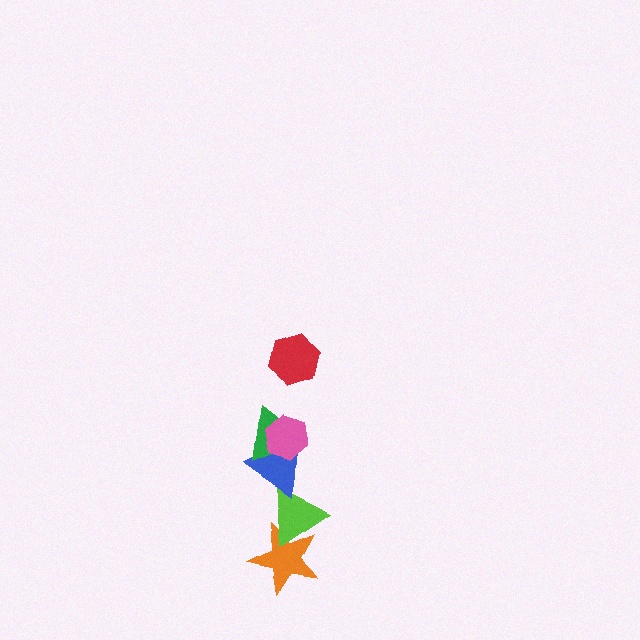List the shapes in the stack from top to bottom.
From top to bottom: the red hexagon, the pink hexagon, the green triangle, the blue triangle, the lime triangle, the orange star.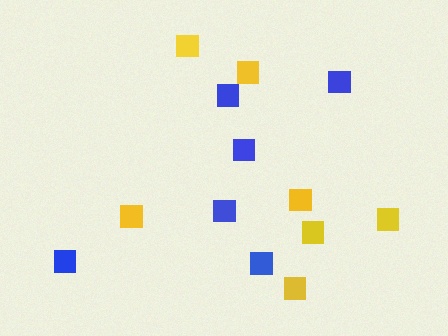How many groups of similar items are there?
There are 2 groups: one group of yellow squares (7) and one group of blue squares (6).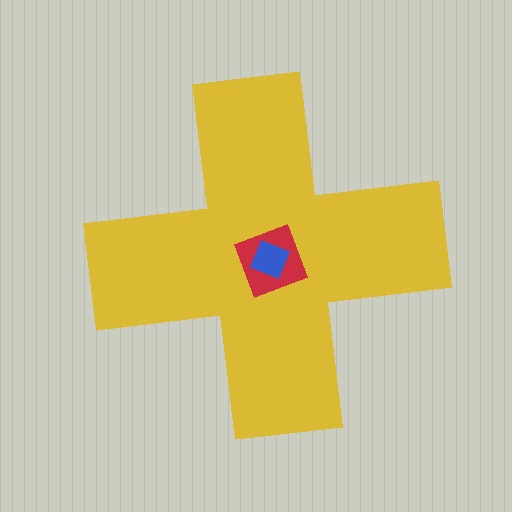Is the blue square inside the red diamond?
Yes.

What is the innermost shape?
The blue square.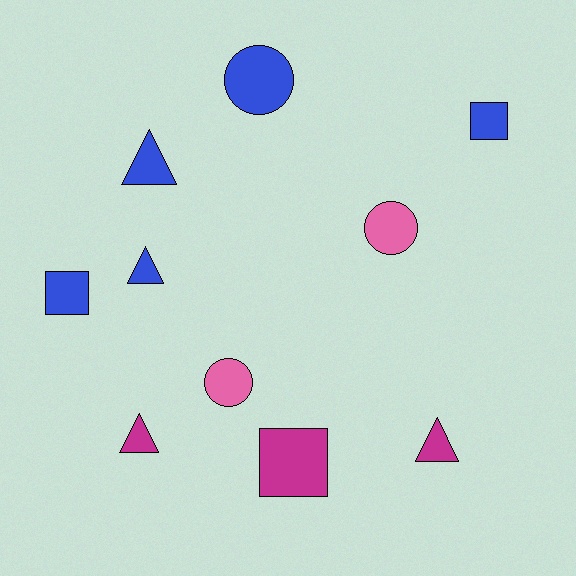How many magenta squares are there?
There is 1 magenta square.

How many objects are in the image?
There are 10 objects.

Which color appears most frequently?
Blue, with 5 objects.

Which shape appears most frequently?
Triangle, with 4 objects.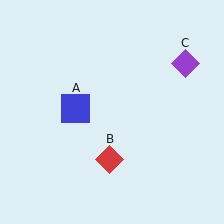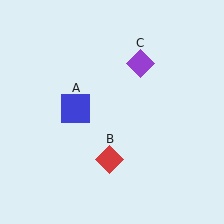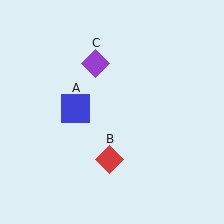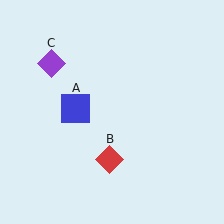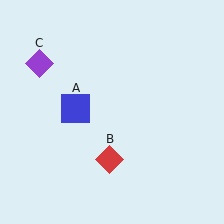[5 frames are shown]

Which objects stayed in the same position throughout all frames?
Blue square (object A) and red diamond (object B) remained stationary.